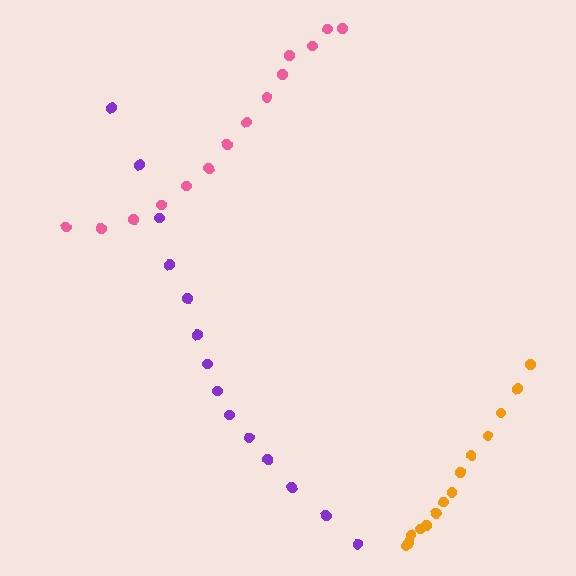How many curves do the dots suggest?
There are 3 distinct paths.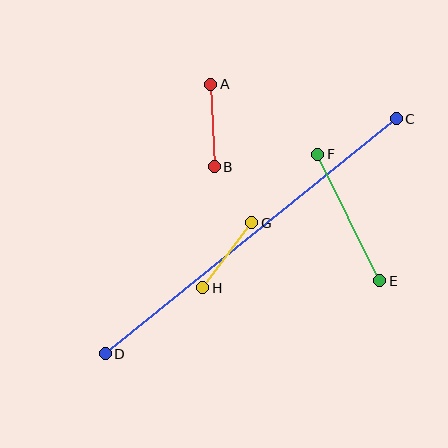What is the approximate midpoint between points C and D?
The midpoint is at approximately (251, 236) pixels.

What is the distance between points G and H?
The distance is approximately 81 pixels.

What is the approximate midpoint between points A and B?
The midpoint is at approximately (212, 126) pixels.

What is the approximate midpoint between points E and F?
The midpoint is at approximately (349, 217) pixels.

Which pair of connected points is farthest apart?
Points C and D are farthest apart.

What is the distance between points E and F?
The distance is approximately 141 pixels.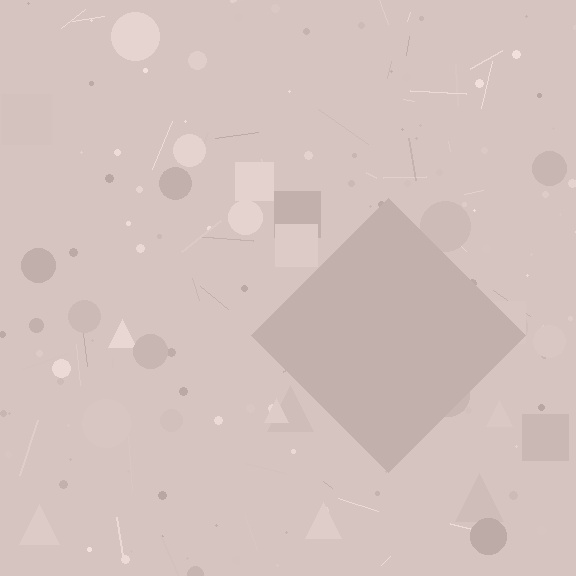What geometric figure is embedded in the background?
A diamond is embedded in the background.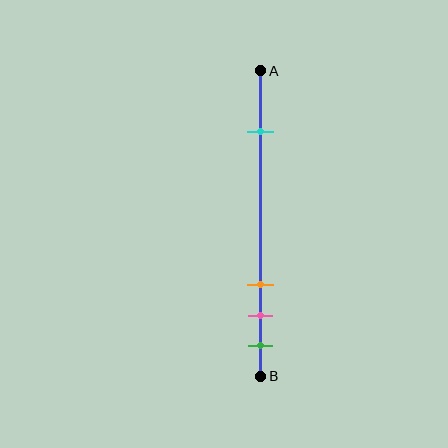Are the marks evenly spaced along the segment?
No, the marks are not evenly spaced.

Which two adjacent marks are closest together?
The pink and green marks are the closest adjacent pair.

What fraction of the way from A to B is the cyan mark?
The cyan mark is approximately 20% (0.2) of the way from A to B.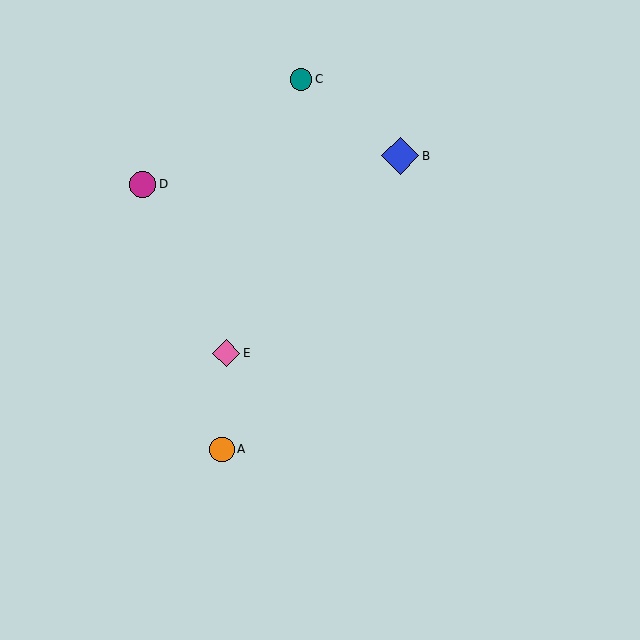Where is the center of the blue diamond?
The center of the blue diamond is at (400, 156).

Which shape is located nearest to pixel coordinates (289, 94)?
The teal circle (labeled C) at (301, 79) is nearest to that location.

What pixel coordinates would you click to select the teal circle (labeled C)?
Click at (301, 79) to select the teal circle C.